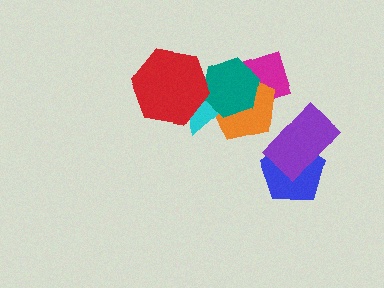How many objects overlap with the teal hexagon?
4 objects overlap with the teal hexagon.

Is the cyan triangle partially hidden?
Yes, it is partially covered by another shape.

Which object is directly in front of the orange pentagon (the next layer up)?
The cyan triangle is directly in front of the orange pentagon.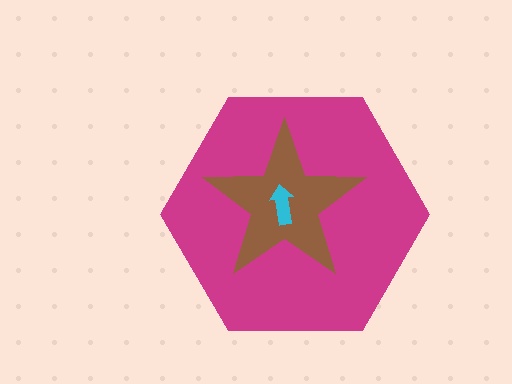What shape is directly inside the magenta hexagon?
The brown star.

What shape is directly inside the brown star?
The cyan arrow.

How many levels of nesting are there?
3.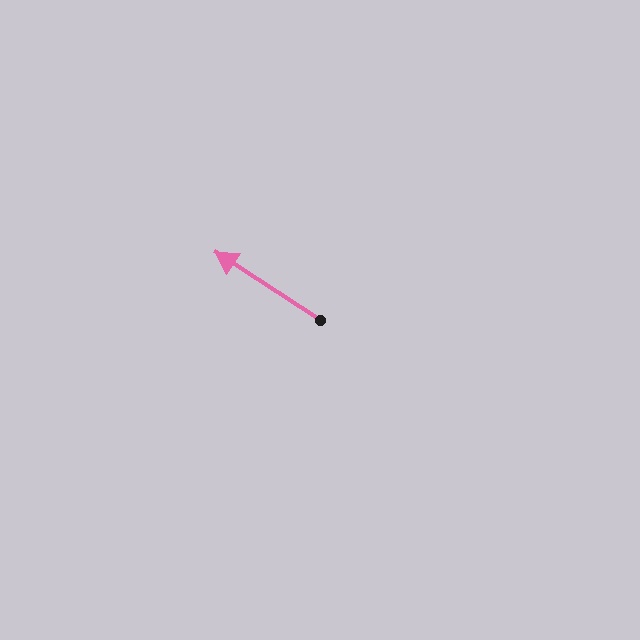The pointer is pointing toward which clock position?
Roughly 10 o'clock.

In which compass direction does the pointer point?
Northwest.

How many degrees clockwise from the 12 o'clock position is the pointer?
Approximately 303 degrees.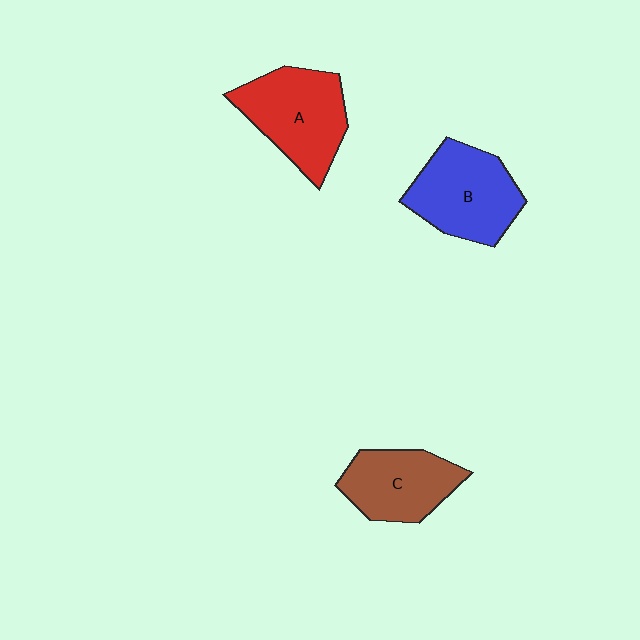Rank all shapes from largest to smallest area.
From largest to smallest: A (red), B (blue), C (brown).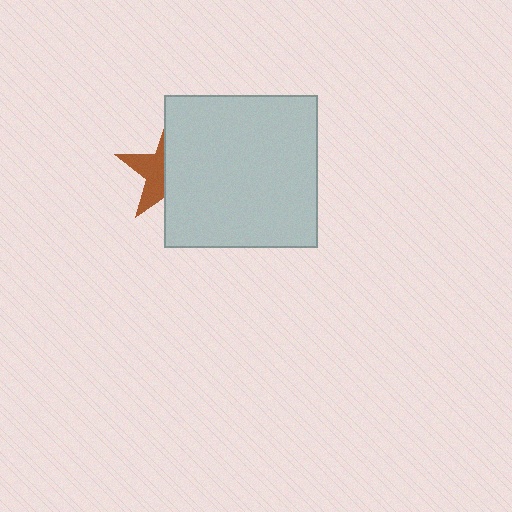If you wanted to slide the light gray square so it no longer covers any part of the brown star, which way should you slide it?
Slide it right — that is the most direct way to separate the two shapes.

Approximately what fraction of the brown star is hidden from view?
Roughly 59% of the brown star is hidden behind the light gray square.